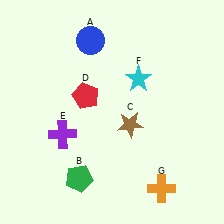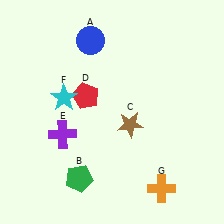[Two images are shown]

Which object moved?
The cyan star (F) moved left.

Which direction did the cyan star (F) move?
The cyan star (F) moved left.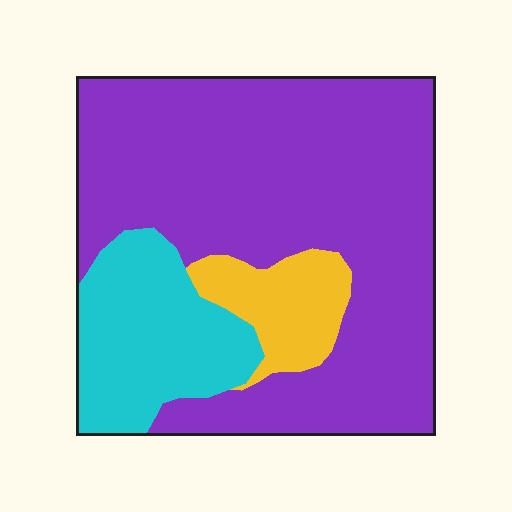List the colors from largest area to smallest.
From largest to smallest: purple, cyan, yellow.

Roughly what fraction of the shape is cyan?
Cyan covers roughly 20% of the shape.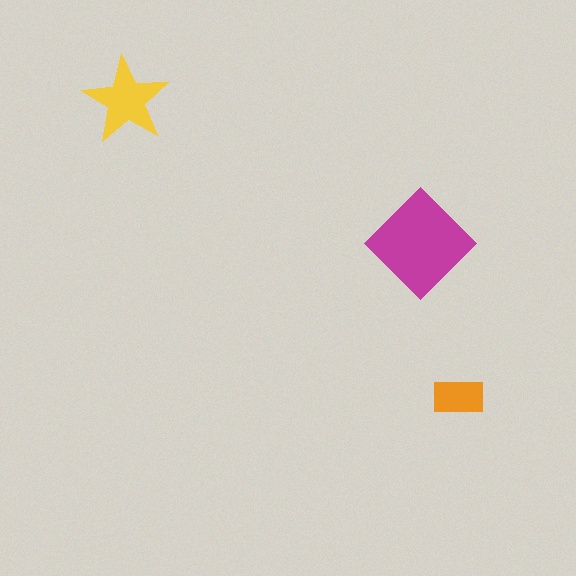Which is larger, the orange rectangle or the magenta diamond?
The magenta diamond.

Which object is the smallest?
The orange rectangle.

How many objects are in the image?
There are 3 objects in the image.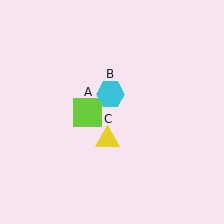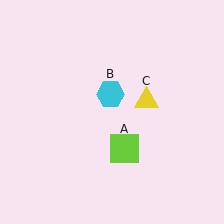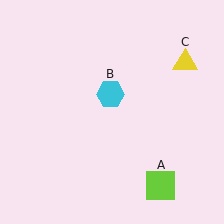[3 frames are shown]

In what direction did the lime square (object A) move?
The lime square (object A) moved down and to the right.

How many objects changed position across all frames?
2 objects changed position: lime square (object A), yellow triangle (object C).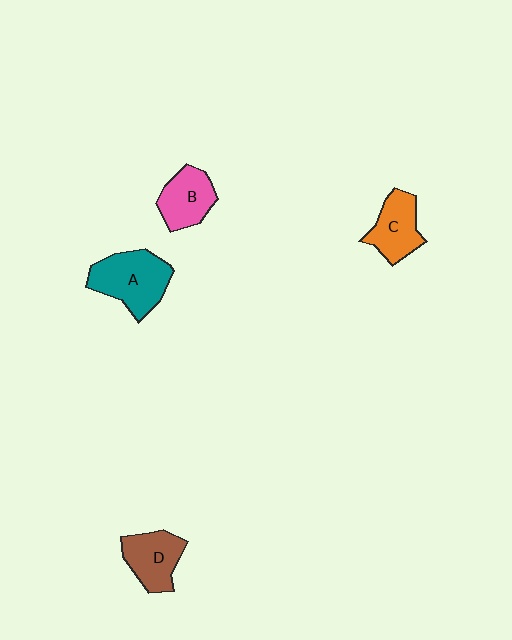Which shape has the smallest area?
Shape B (pink).